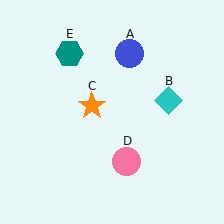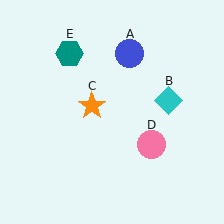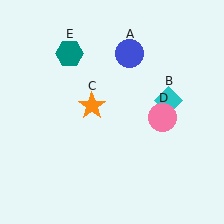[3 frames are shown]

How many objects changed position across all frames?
1 object changed position: pink circle (object D).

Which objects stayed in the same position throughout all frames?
Blue circle (object A) and cyan diamond (object B) and orange star (object C) and teal hexagon (object E) remained stationary.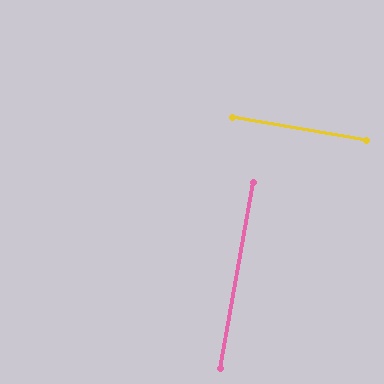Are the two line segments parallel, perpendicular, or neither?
Perpendicular — they meet at approximately 90°.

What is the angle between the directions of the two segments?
Approximately 90 degrees.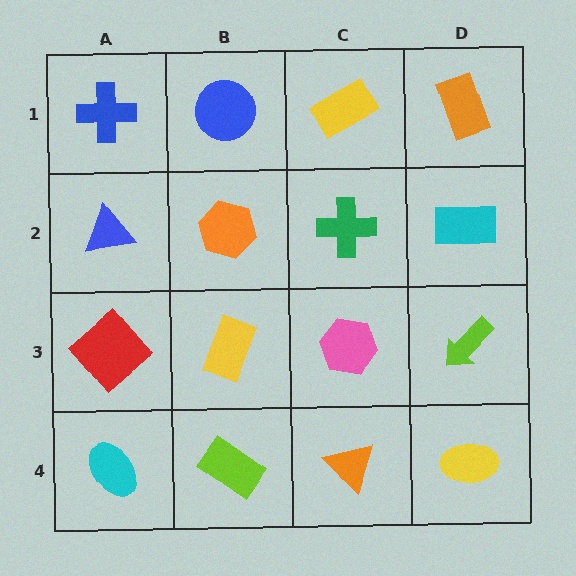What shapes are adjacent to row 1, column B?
An orange hexagon (row 2, column B), a blue cross (row 1, column A), a yellow rectangle (row 1, column C).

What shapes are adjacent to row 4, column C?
A pink hexagon (row 3, column C), a lime rectangle (row 4, column B), a yellow ellipse (row 4, column D).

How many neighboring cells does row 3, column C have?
4.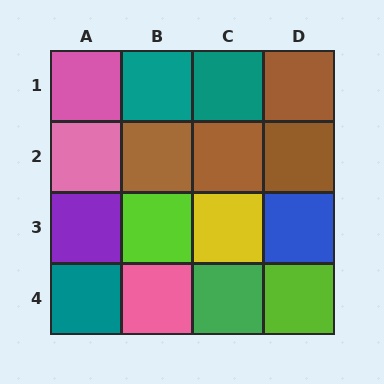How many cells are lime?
2 cells are lime.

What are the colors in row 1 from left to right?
Pink, teal, teal, brown.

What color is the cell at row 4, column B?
Pink.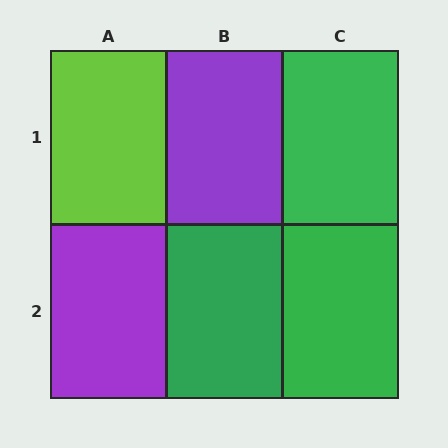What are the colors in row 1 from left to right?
Lime, purple, green.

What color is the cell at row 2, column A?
Purple.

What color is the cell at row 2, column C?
Green.